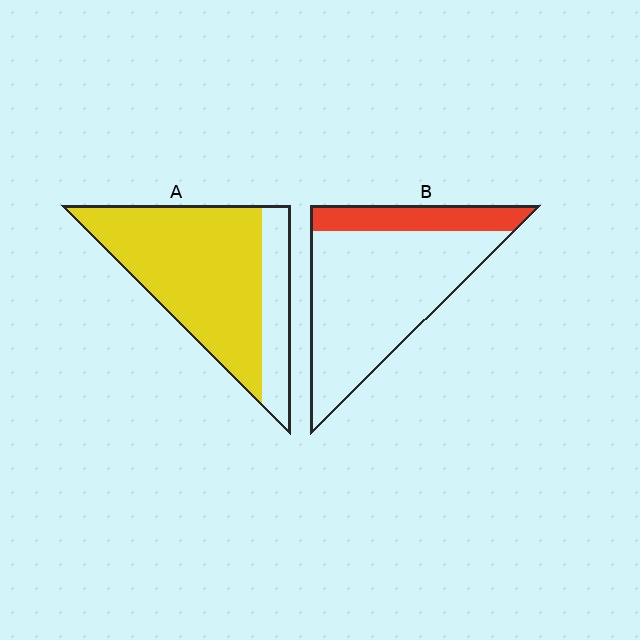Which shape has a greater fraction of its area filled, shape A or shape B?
Shape A.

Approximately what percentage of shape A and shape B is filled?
A is approximately 75% and B is approximately 20%.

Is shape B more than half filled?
No.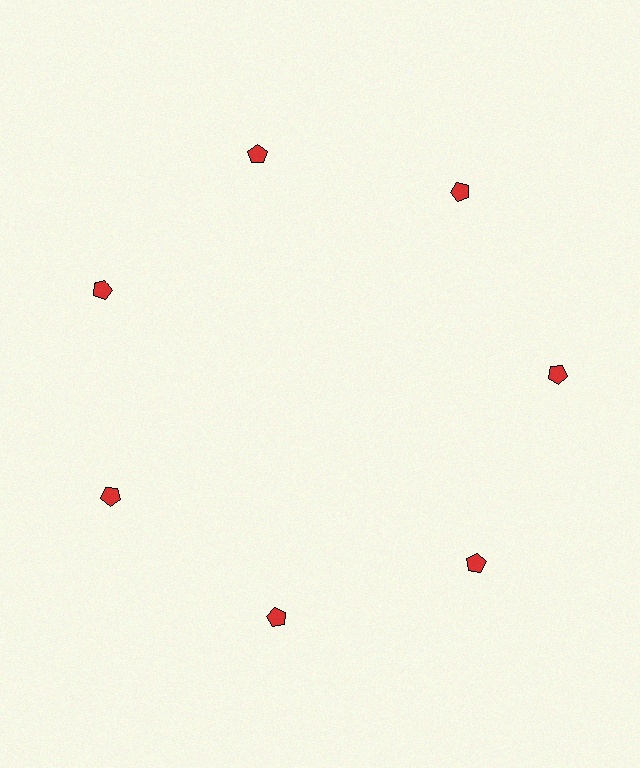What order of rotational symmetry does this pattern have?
This pattern has 7-fold rotational symmetry.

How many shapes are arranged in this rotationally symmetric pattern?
There are 7 shapes, arranged in 7 groups of 1.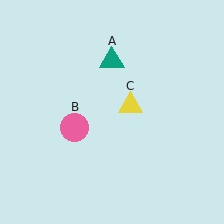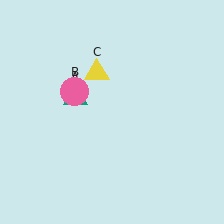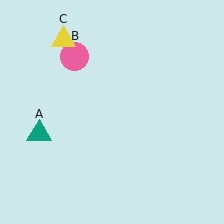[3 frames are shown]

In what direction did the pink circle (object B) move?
The pink circle (object B) moved up.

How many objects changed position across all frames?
3 objects changed position: teal triangle (object A), pink circle (object B), yellow triangle (object C).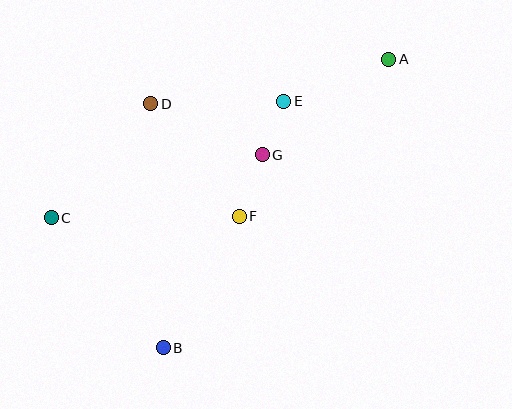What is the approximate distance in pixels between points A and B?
The distance between A and B is approximately 366 pixels.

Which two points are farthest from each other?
Points A and C are farthest from each other.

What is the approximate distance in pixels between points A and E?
The distance between A and E is approximately 113 pixels.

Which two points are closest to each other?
Points E and G are closest to each other.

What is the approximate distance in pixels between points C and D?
The distance between C and D is approximately 151 pixels.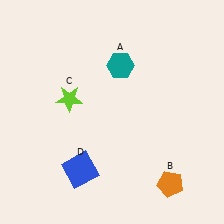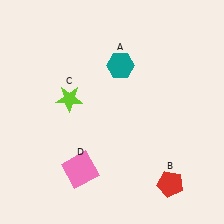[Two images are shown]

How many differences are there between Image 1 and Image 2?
There are 2 differences between the two images.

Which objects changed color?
B changed from orange to red. D changed from blue to pink.